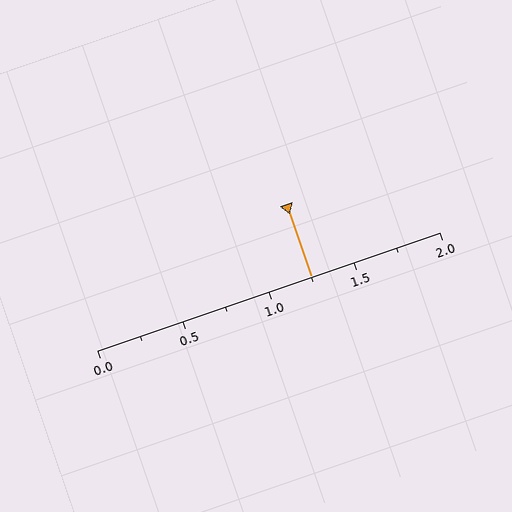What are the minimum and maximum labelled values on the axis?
The axis runs from 0.0 to 2.0.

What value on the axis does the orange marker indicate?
The marker indicates approximately 1.25.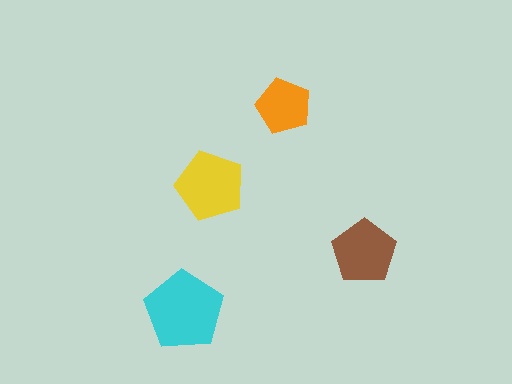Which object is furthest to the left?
The cyan pentagon is leftmost.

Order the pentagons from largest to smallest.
the cyan one, the yellow one, the brown one, the orange one.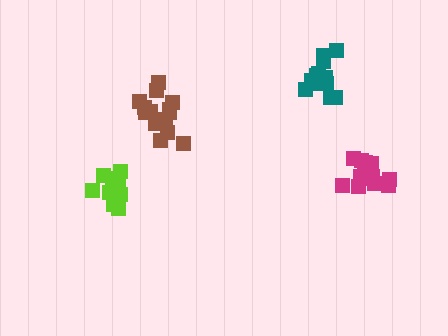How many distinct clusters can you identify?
There are 4 distinct clusters.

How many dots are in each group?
Group 1: 12 dots, Group 2: 15 dots, Group 3: 15 dots, Group 4: 11 dots (53 total).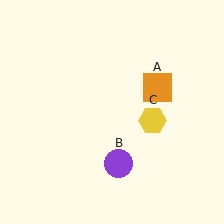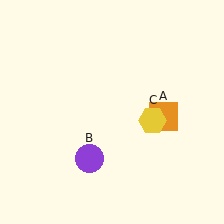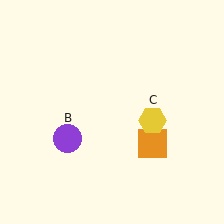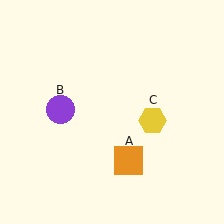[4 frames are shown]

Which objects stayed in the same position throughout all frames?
Yellow hexagon (object C) remained stationary.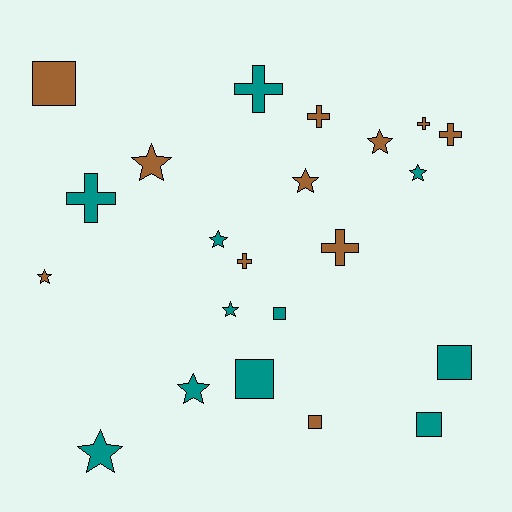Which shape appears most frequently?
Star, with 9 objects.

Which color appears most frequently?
Brown, with 11 objects.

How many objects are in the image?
There are 22 objects.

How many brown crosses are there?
There are 5 brown crosses.